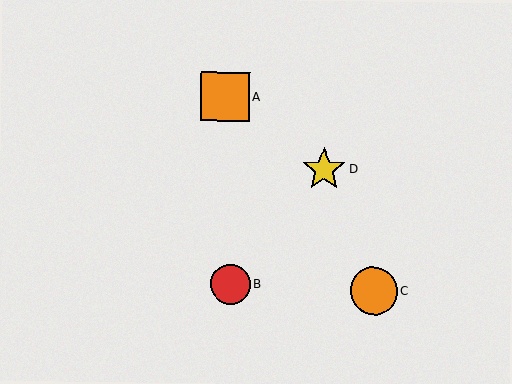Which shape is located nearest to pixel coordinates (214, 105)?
The orange square (labeled A) at (225, 97) is nearest to that location.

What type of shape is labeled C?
Shape C is an orange circle.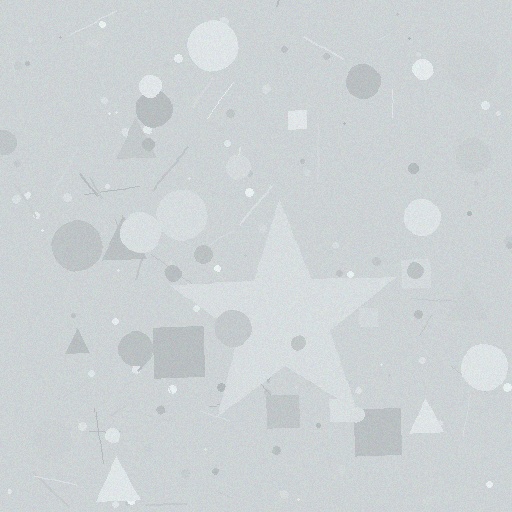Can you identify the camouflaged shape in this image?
The camouflaged shape is a star.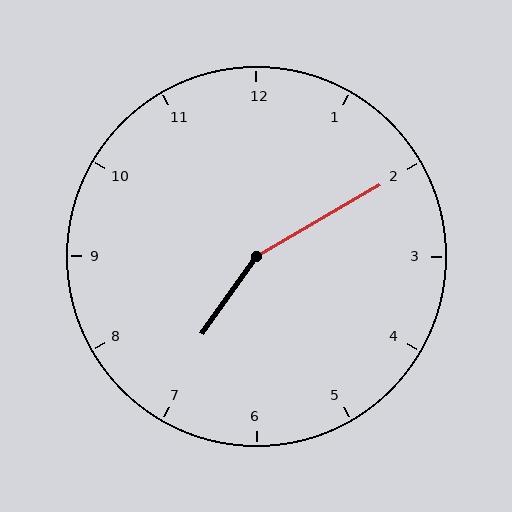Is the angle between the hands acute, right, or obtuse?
It is obtuse.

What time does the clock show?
7:10.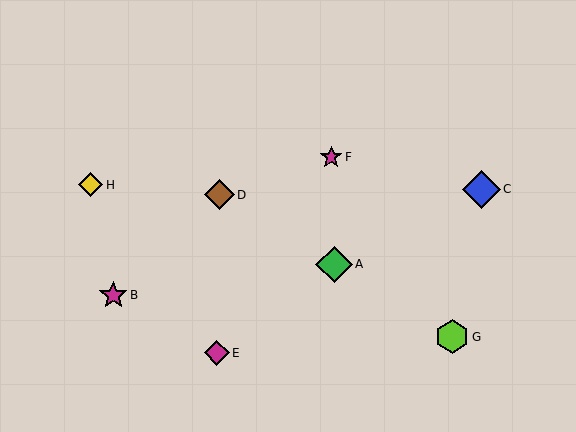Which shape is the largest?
The blue diamond (labeled C) is the largest.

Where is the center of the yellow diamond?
The center of the yellow diamond is at (91, 185).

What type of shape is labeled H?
Shape H is a yellow diamond.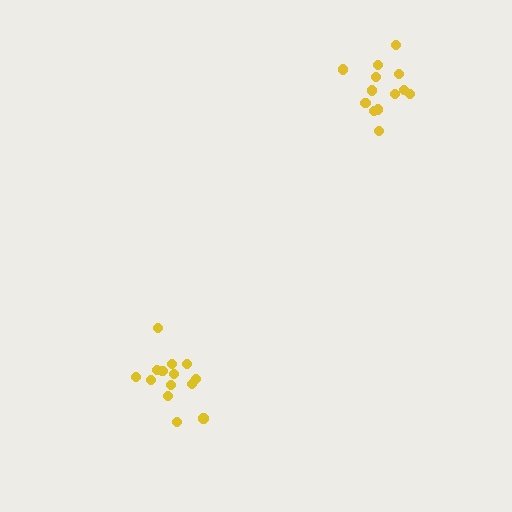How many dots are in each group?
Group 1: 15 dots, Group 2: 13 dots (28 total).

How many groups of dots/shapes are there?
There are 2 groups.